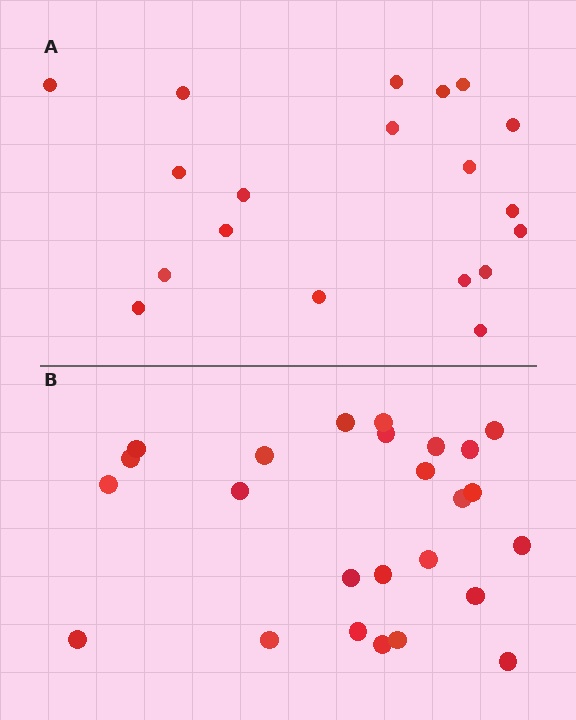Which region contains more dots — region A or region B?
Region B (the bottom region) has more dots.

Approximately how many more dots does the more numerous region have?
Region B has about 6 more dots than region A.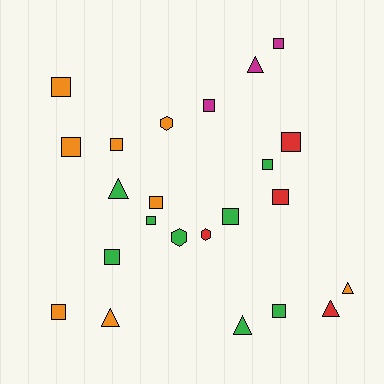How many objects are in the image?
There are 23 objects.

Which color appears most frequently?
Orange, with 8 objects.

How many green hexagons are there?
There is 1 green hexagon.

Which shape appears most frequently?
Square, with 14 objects.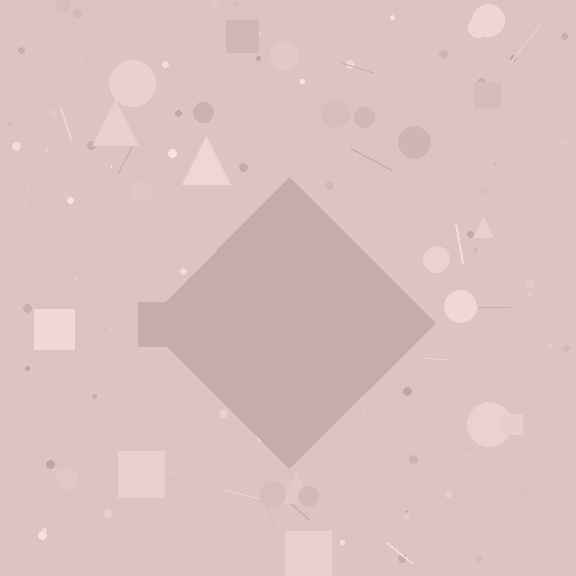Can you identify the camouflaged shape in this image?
The camouflaged shape is a diamond.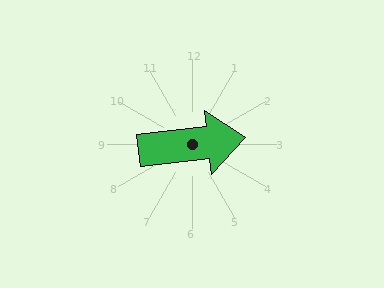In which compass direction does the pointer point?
East.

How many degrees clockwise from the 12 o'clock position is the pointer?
Approximately 83 degrees.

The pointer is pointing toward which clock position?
Roughly 3 o'clock.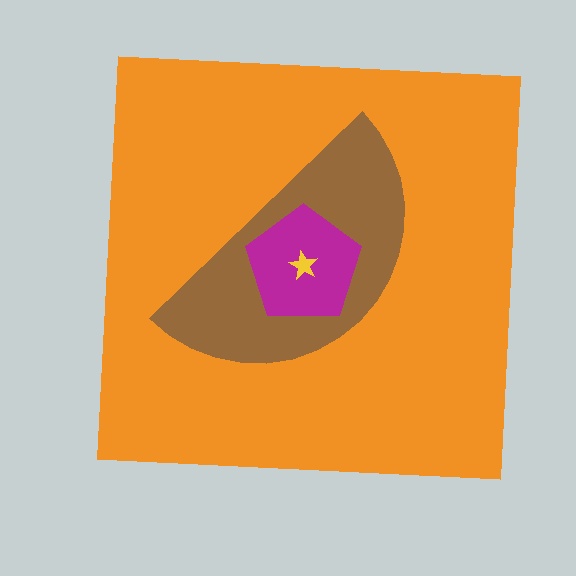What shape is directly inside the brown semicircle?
The magenta pentagon.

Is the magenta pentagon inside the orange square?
Yes.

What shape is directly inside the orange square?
The brown semicircle.